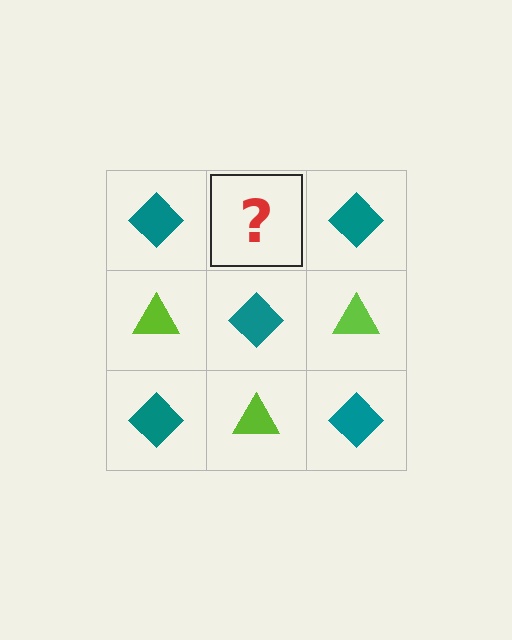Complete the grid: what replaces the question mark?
The question mark should be replaced with a lime triangle.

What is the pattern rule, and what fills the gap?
The rule is that it alternates teal diamond and lime triangle in a checkerboard pattern. The gap should be filled with a lime triangle.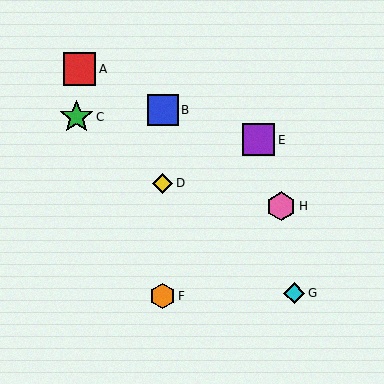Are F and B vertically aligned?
Yes, both are at x≈163.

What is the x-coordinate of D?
Object D is at x≈163.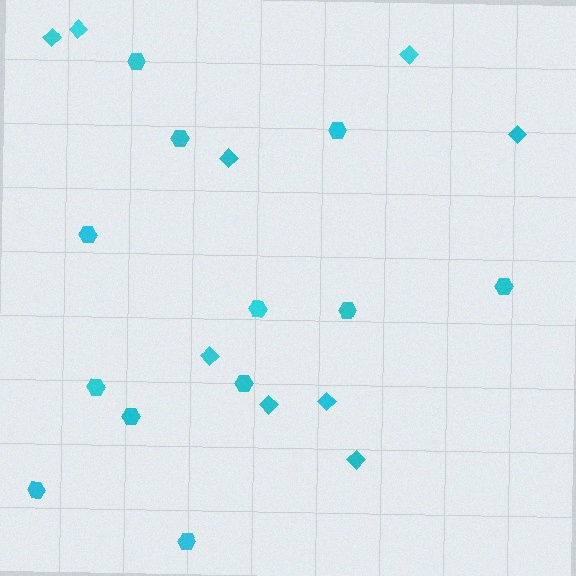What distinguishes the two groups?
There are 2 groups: one group of hexagons (12) and one group of diamonds (9).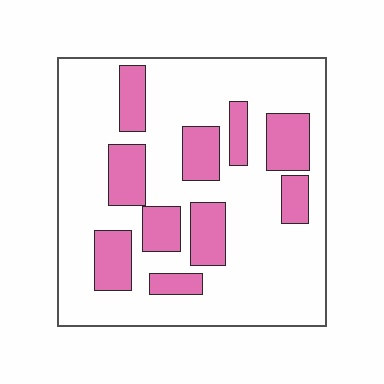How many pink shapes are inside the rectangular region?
10.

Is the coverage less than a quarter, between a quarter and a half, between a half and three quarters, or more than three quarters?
Between a quarter and a half.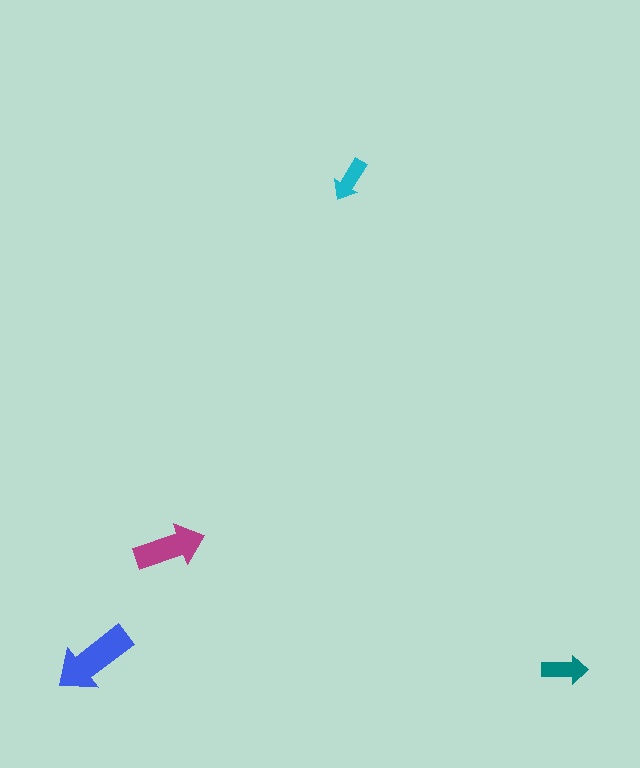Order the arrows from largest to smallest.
the blue one, the magenta one, the teal one, the cyan one.